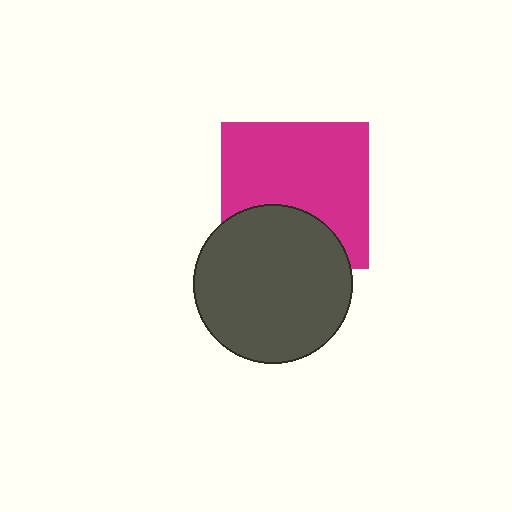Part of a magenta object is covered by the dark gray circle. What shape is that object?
It is a square.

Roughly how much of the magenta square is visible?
Most of it is visible (roughly 68%).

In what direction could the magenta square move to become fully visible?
The magenta square could move up. That would shift it out from behind the dark gray circle entirely.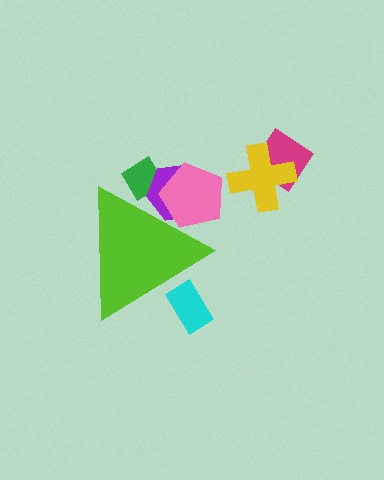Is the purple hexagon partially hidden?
Yes, the purple hexagon is partially hidden behind the lime triangle.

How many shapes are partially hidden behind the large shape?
4 shapes are partially hidden.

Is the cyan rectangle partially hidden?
Yes, the cyan rectangle is partially hidden behind the lime triangle.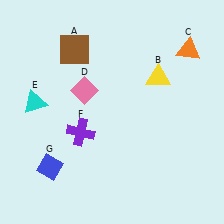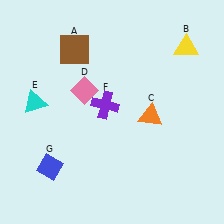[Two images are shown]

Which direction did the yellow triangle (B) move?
The yellow triangle (B) moved up.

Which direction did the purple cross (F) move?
The purple cross (F) moved up.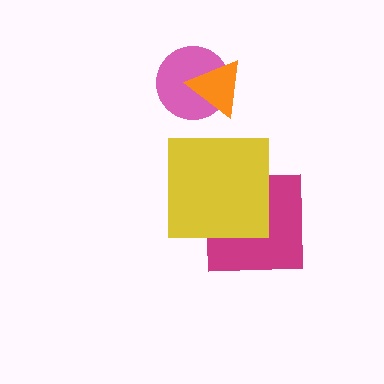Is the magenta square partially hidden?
Yes, it is partially covered by another shape.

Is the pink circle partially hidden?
Yes, it is partially covered by another shape.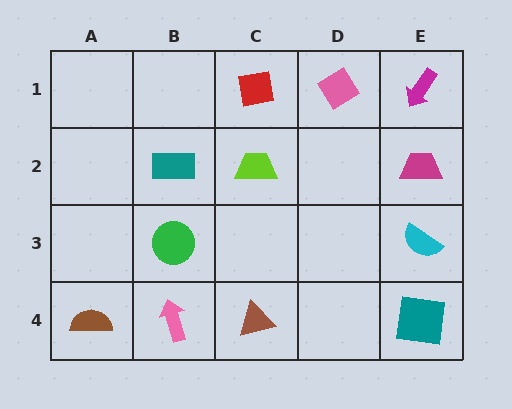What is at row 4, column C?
A brown triangle.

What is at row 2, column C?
A lime trapezoid.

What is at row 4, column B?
A pink arrow.